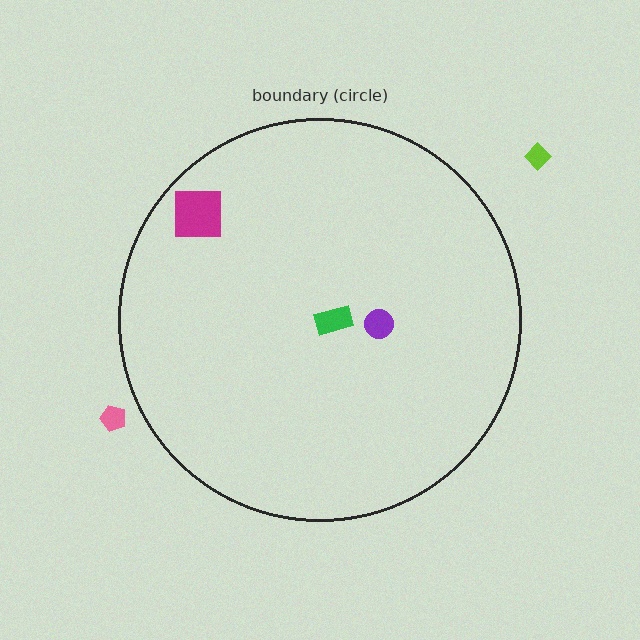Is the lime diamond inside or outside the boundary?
Outside.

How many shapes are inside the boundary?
3 inside, 2 outside.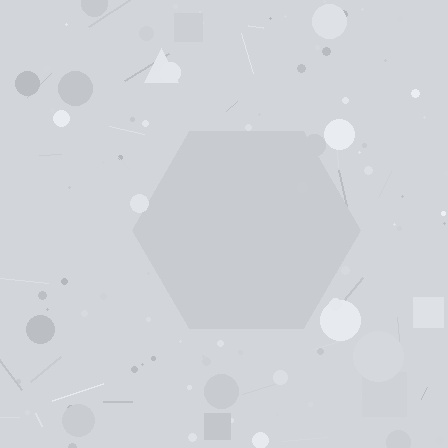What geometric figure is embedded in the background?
A hexagon is embedded in the background.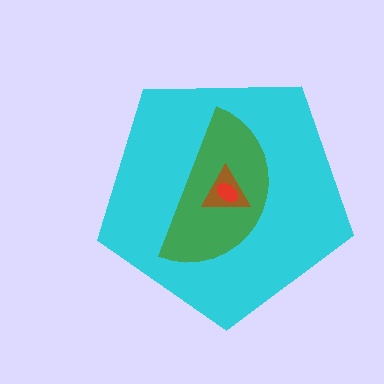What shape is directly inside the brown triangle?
The red ellipse.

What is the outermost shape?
The cyan pentagon.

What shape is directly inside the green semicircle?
The brown triangle.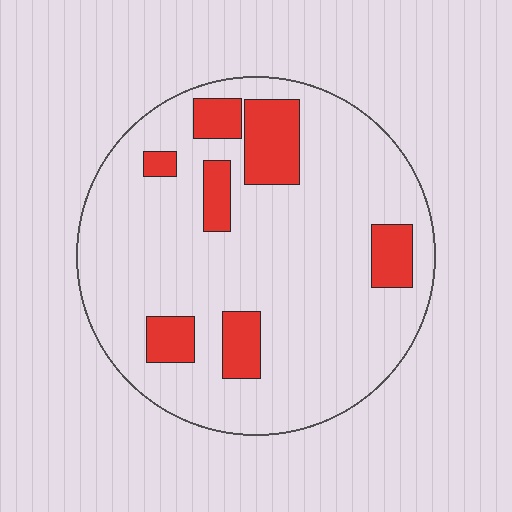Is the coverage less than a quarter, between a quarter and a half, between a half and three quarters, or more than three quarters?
Less than a quarter.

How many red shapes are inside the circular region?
7.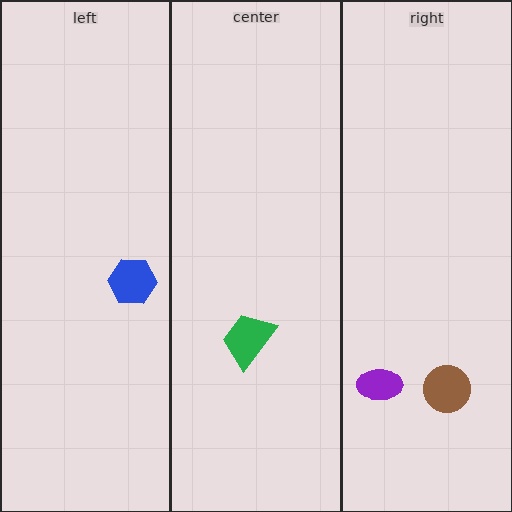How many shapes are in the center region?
1.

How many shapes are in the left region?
1.